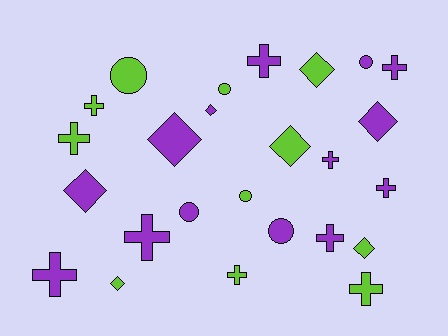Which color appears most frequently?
Purple, with 14 objects.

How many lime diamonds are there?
There are 4 lime diamonds.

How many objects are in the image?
There are 25 objects.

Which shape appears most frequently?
Cross, with 11 objects.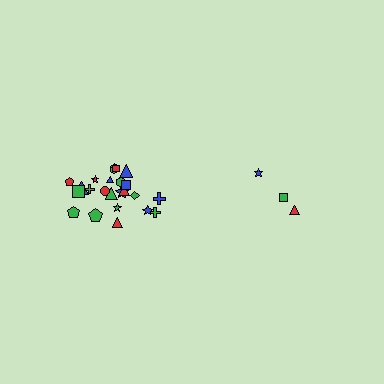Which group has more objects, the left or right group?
The left group.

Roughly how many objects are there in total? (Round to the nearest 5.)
Roughly 30 objects in total.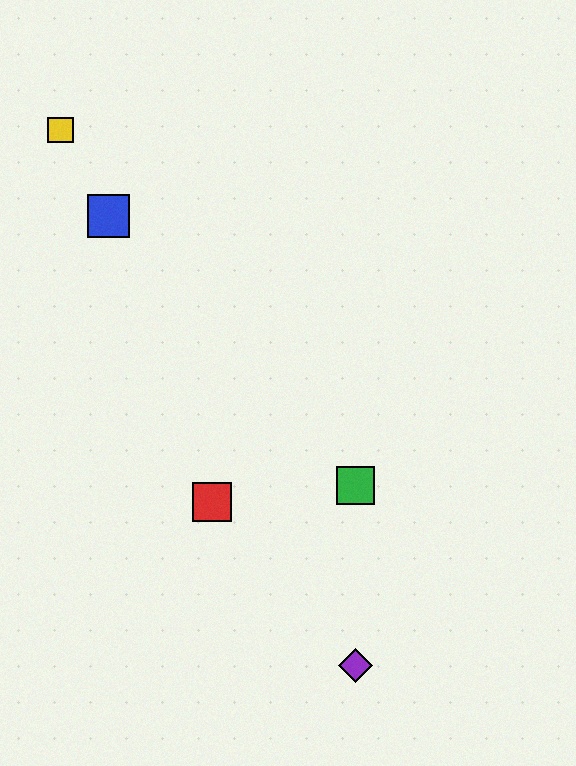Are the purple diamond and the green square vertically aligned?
Yes, both are at x≈356.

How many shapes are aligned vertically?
2 shapes (the green square, the purple diamond) are aligned vertically.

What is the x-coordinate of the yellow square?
The yellow square is at x≈60.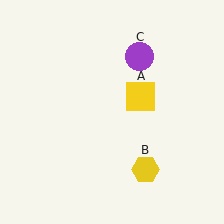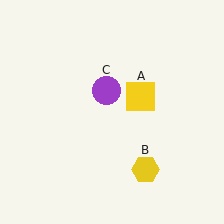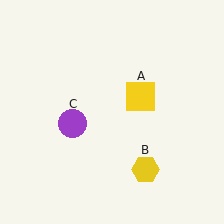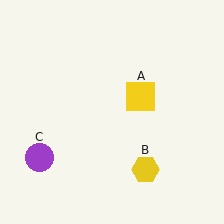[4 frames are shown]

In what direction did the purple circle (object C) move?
The purple circle (object C) moved down and to the left.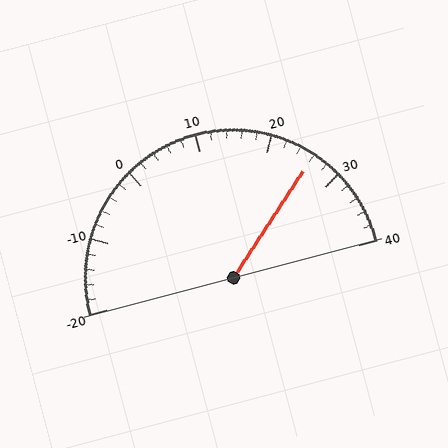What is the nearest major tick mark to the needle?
The nearest major tick mark is 30.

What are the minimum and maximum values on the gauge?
The gauge ranges from -20 to 40.